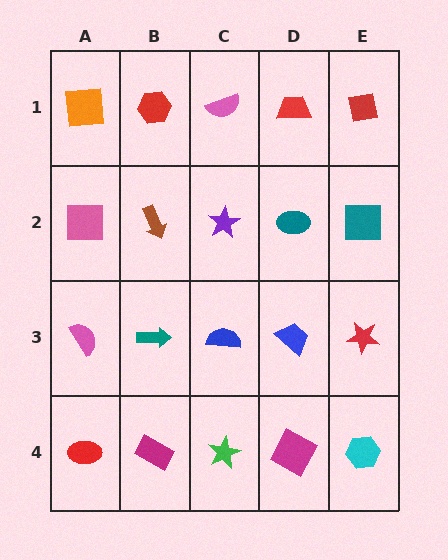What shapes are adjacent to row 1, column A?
A pink square (row 2, column A), a red hexagon (row 1, column B).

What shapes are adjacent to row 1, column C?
A purple star (row 2, column C), a red hexagon (row 1, column B), a red trapezoid (row 1, column D).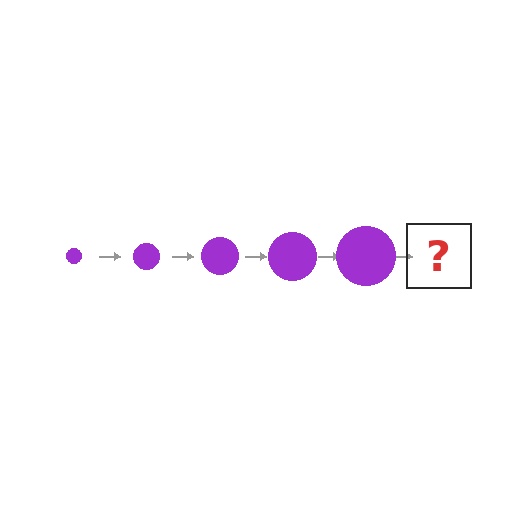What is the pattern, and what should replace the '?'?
The pattern is that the circle gets progressively larger each step. The '?' should be a purple circle, larger than the previous one.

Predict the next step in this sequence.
The next step is a purple circle, larger than the previous one.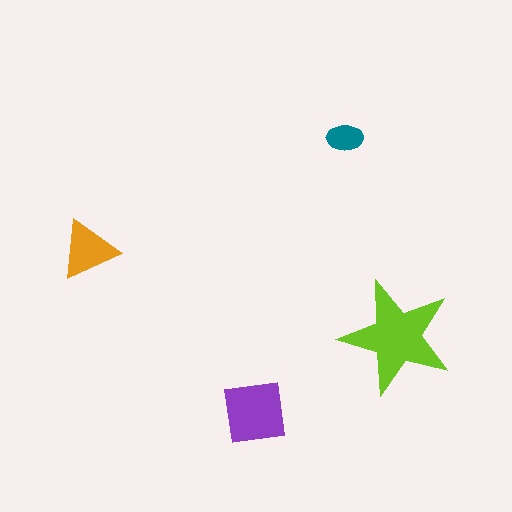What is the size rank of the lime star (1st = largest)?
1st.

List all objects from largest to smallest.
The lime star, the purple square, the orange triangle, the teal ellipse.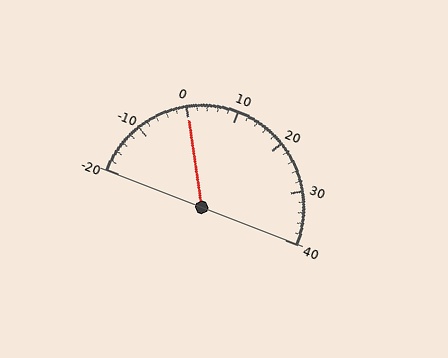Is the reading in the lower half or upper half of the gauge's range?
The reading is in the lower half of the range (-20 to 40).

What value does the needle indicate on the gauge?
The needle indicates approximately 0.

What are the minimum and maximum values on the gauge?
The gauge ranges from -20 to 40.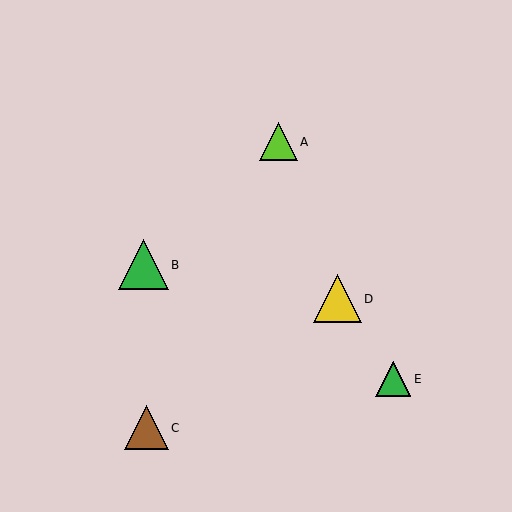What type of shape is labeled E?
Shape E is a green triangle.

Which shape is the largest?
The green triangle (labeled B) is the largest.